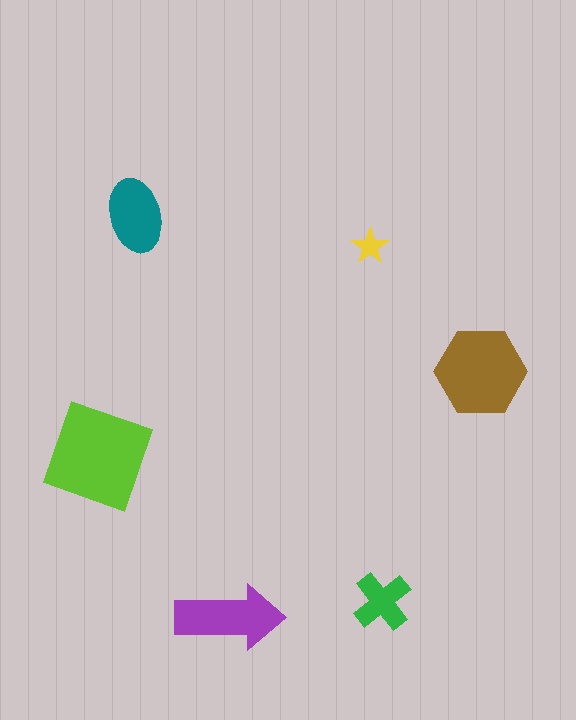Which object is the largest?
The lime square.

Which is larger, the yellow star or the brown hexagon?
The brown hexagon.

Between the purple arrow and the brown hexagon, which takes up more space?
The brown hexagon.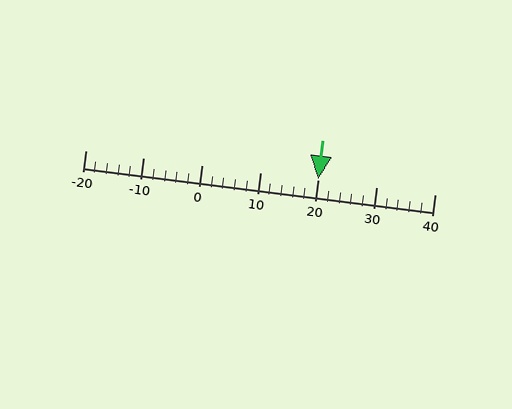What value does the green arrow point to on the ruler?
The green arrow points to approximately 20.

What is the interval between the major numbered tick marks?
The major tick marks are spaced 10 units apart.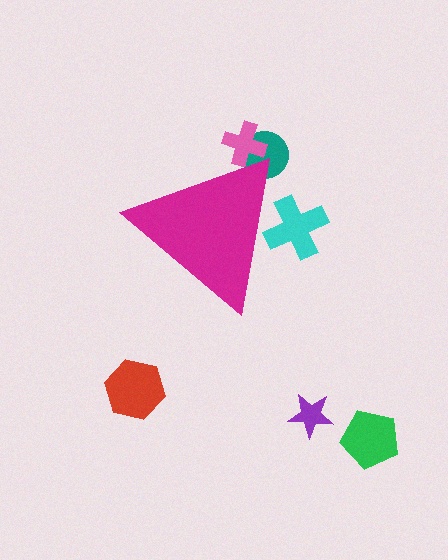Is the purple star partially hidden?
No, the purple star is fully visible.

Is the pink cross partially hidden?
Yes, the pink cross is partially hidden behind the magenta triangle.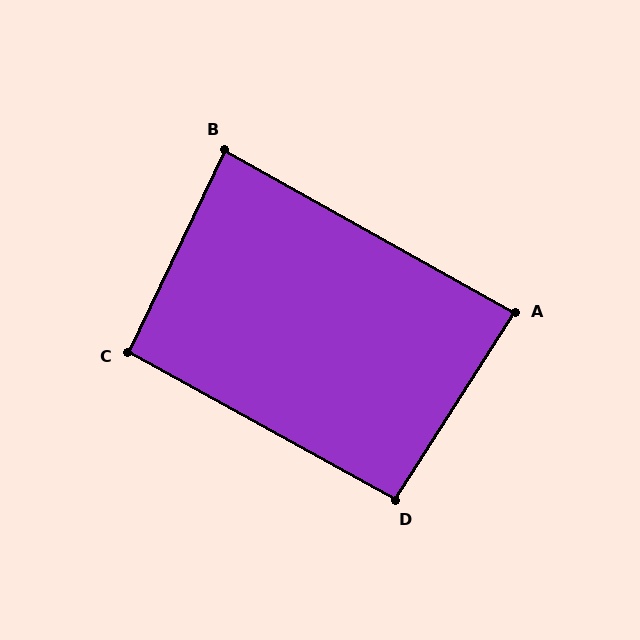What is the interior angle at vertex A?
Approximately 87 degrees (approximately right).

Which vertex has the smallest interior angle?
B, at approximately 86 degrees.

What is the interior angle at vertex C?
Approximately 93 degrees (approximately right).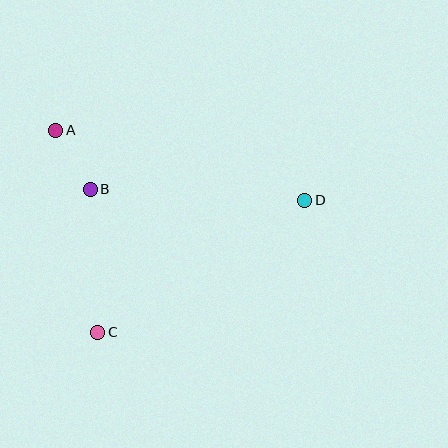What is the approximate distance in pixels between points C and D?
The distance between C and D is approximately 245 pixels.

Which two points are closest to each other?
Points A and B are closest to each other.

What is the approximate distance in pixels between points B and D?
The distance between B and D is approximately 215 pixels.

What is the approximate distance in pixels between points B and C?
The distance between B and C is approximately 143 pixels.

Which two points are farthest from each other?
Points A and D are farthest from each other.